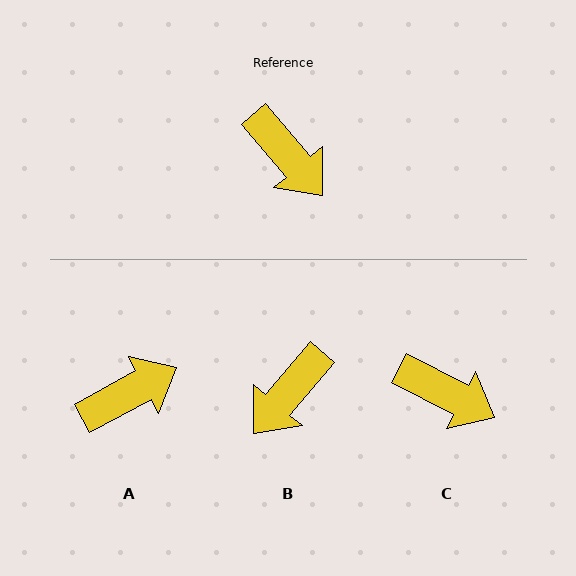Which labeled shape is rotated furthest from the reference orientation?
B, about 80 degrees away.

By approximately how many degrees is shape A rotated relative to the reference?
Approximately 78 degrees counter-clockwise.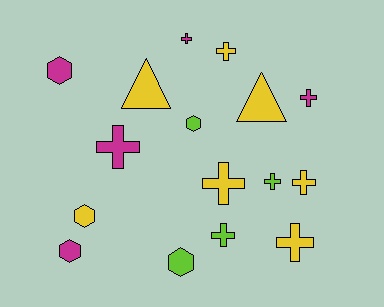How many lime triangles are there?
There are no lime triangles.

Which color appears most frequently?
Yellow, with 7 objects.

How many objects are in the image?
There are 16 objects.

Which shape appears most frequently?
Cross, with 9 objects.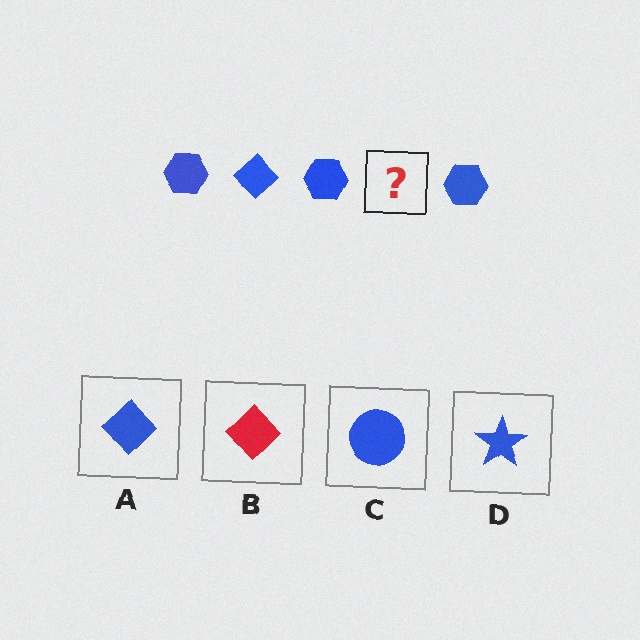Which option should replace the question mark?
Option A.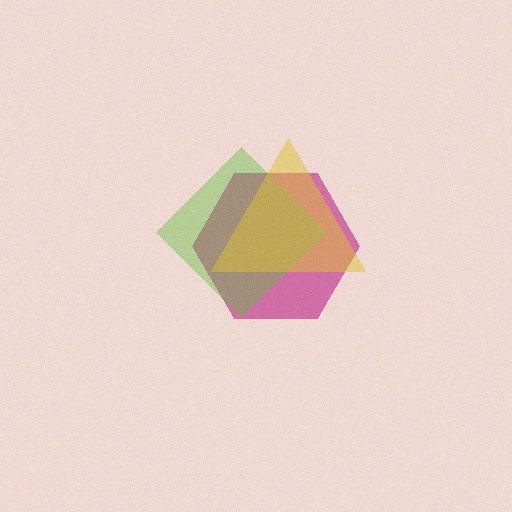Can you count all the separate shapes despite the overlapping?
Yes, there are 3 separate shapes.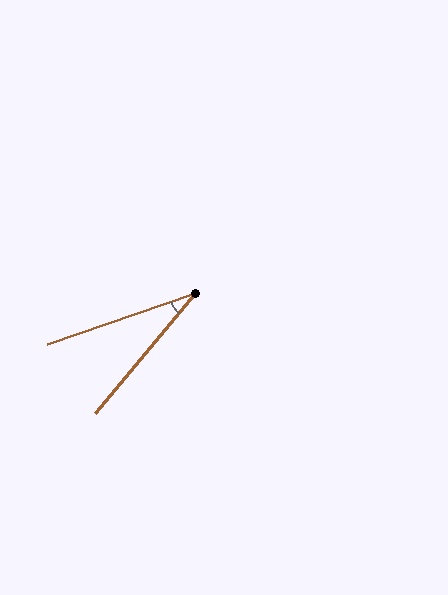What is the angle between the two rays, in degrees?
Approximately 31 degrees.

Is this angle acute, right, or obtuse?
It is acute.